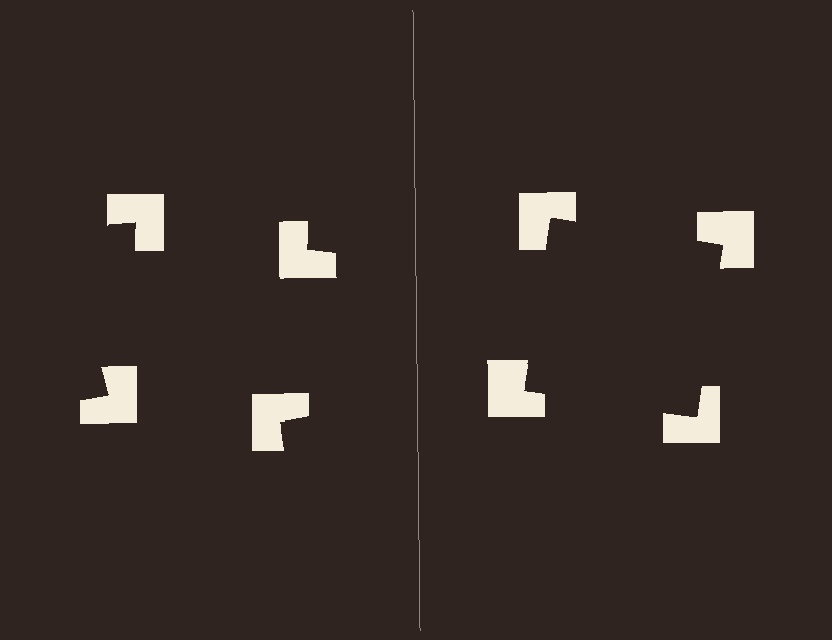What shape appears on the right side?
An illusory square.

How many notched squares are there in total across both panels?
8 — 4 on each side.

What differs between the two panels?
The notched squares are positioned identically on both sides; only the wedge orientations differ. On the right they align to a square; on the left they are misaligned.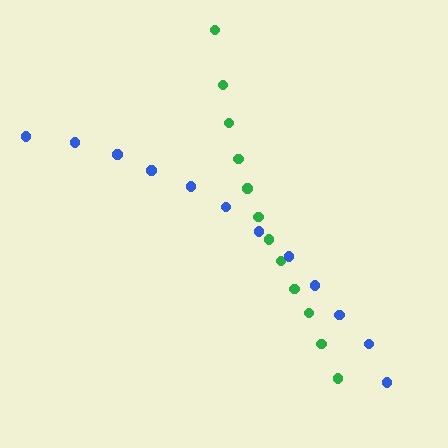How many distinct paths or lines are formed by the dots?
There are 2 distinct paths.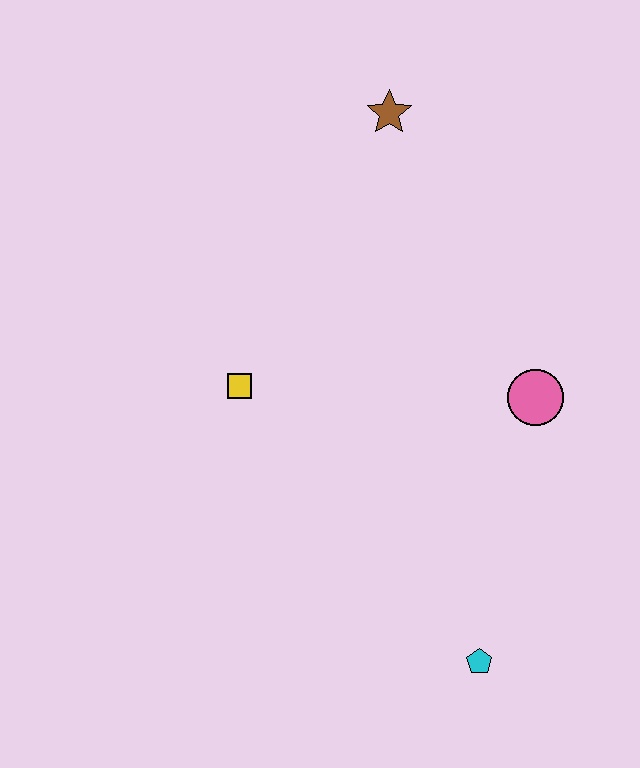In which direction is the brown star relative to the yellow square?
The brown star is above the yellow square.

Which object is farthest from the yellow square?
The cyan pentagon is farthest from the yellow square.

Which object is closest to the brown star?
The yellow square is closest to the brown star.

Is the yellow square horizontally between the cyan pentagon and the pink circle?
No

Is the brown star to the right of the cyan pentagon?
No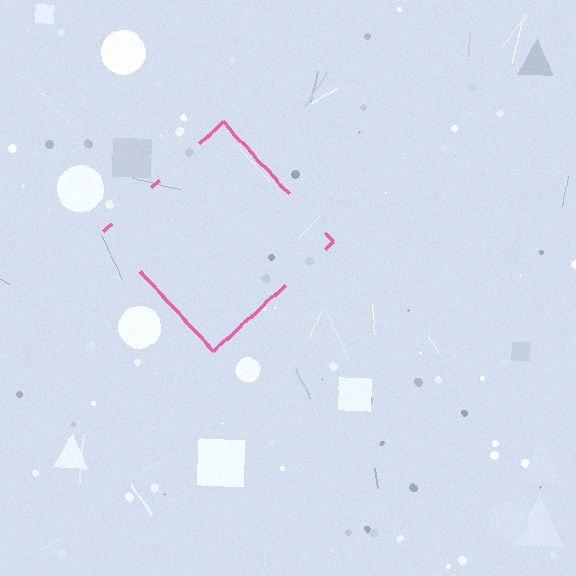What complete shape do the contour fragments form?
The contour fragments form a diamond.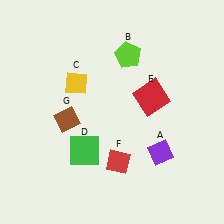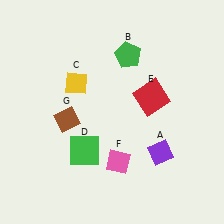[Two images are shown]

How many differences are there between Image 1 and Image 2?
There are 2 differences between the two images.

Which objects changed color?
B changed from lime to green. F changed from red to pink.